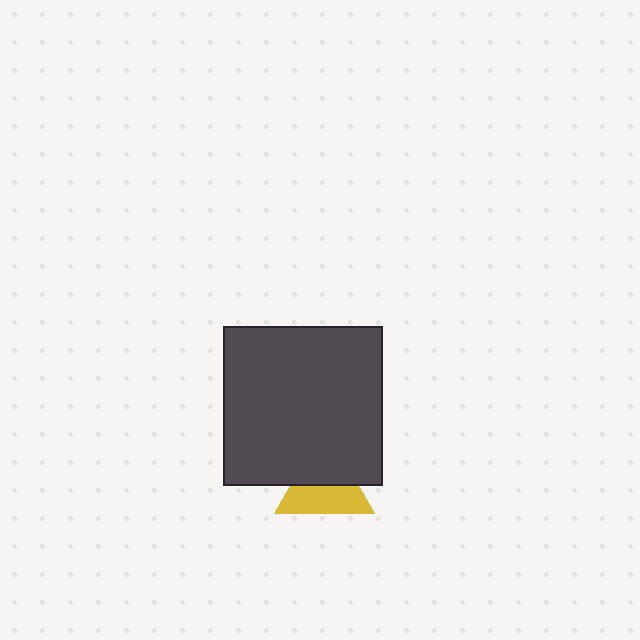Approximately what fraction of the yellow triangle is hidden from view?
Roughly 46% of the yellow triangle is hidden behind the dark gray square.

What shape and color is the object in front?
The object in front is a dark gray square.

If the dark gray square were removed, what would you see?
You would see the complete yellow triangle.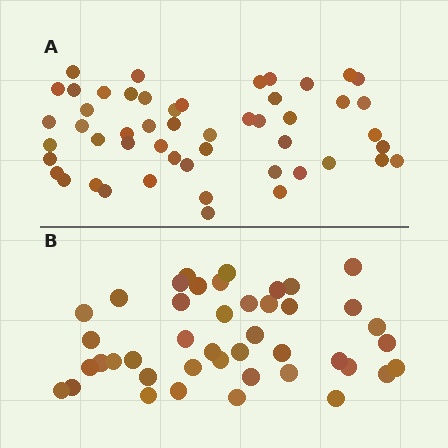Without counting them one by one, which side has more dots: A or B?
Region A (the top region) has more dots.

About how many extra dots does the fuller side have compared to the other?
Region A has roughly 8 or so more dots than region B.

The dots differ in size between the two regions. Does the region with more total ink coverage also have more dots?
No. Region B has more total ink coverage because its dots are larger, but region A actually contains more individual dots. Total area can be misleading — the number of items is what matters here.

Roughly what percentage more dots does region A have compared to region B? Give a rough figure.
About 20% more.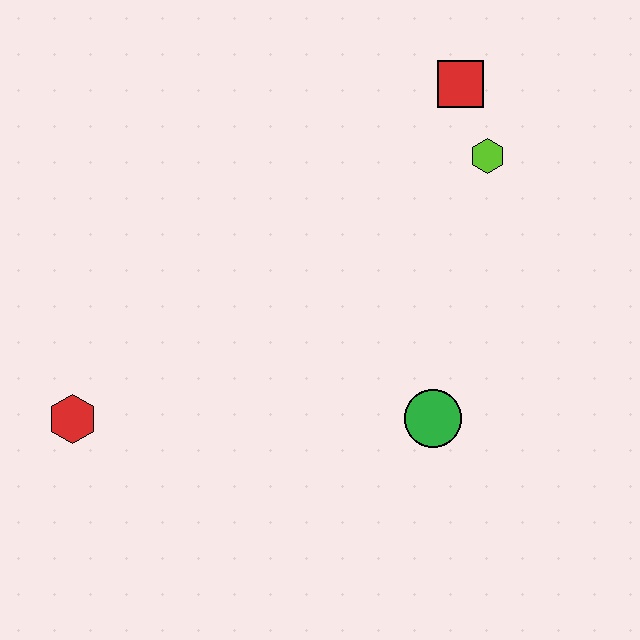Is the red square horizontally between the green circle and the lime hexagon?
Yes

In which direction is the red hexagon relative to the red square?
The red hexagon is to the left of the red square.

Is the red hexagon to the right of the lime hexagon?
No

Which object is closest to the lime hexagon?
The red square is closest to the lime hexagon.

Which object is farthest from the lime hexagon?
The red hexagon is farthest from the lime hexagon.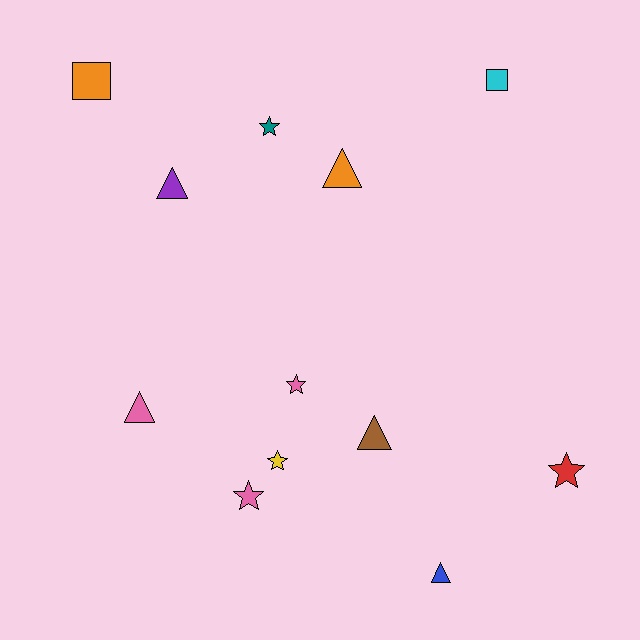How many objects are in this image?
There are 12 objects.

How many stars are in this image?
There are 5 stars.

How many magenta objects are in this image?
There are no magenta objects.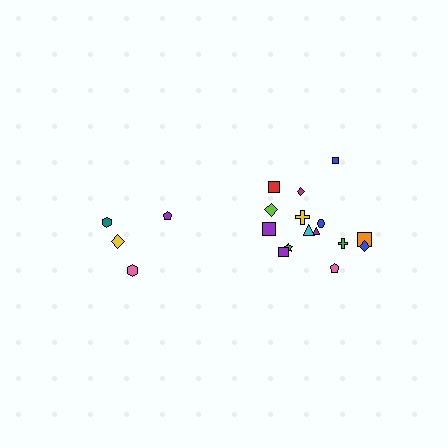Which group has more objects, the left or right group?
The right group.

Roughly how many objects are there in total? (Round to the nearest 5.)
Roughly 20 objects in total.